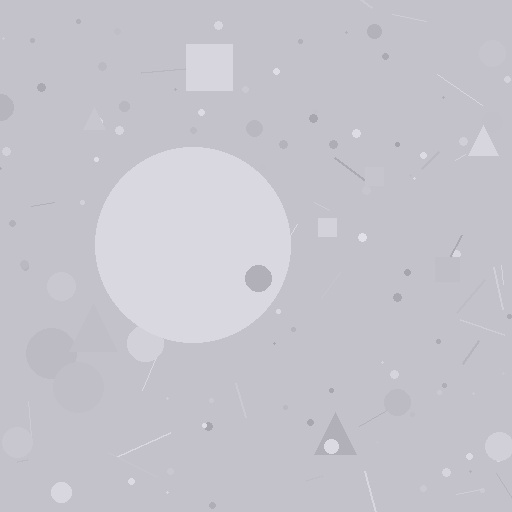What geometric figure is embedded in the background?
A circle is embedded in the background.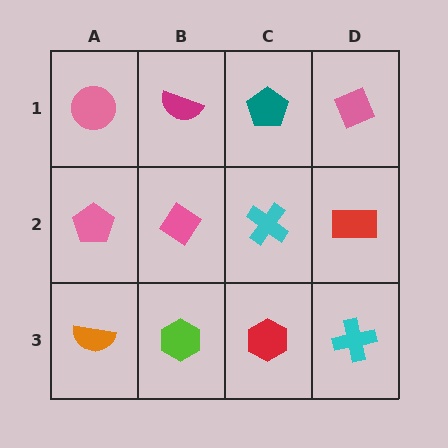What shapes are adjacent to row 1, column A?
A pink pentagon (row 2, column A), a magenta semicircle (row 1, column B).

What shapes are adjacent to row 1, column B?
A pink diamond (row 2, column B), a pink circle (row 1, column A), a teal pentagon (row 1, column C).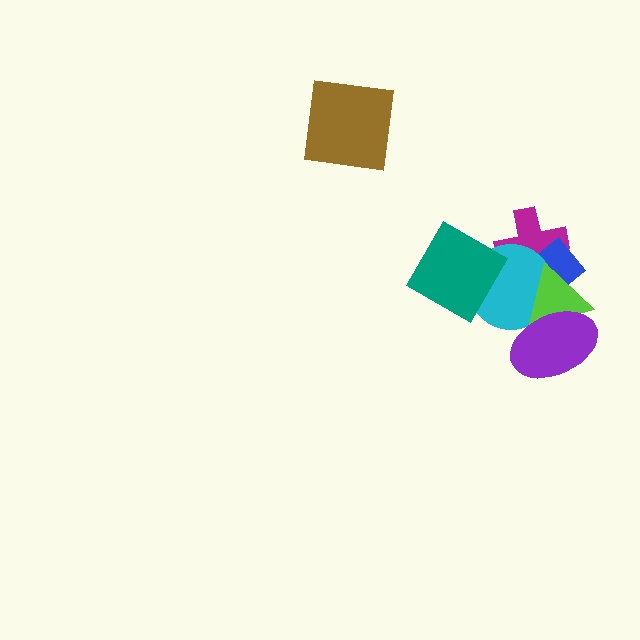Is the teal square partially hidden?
No, no other shape covers it.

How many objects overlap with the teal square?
1 object overlaps with the teal square.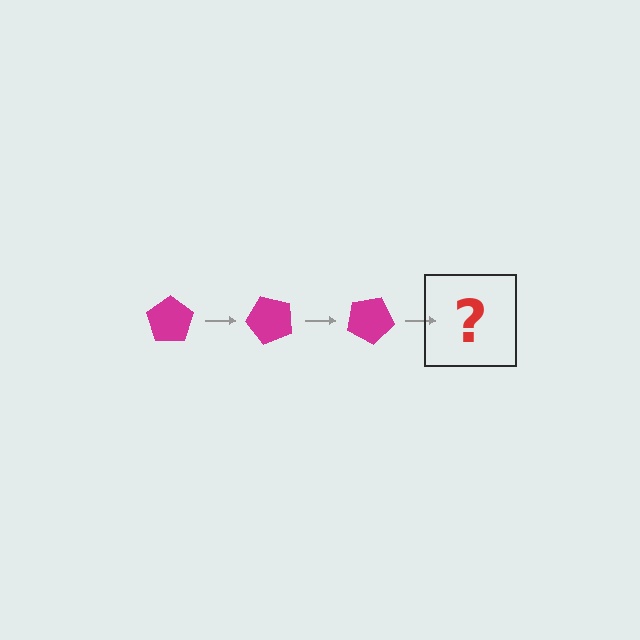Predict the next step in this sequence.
The next step is a magenta pentagon rotated 150 degrees.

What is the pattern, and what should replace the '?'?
The pattern is that the pentagon rotates 50 degrees each step. The '?' should be a magenta pentagon rotated 150 degrees.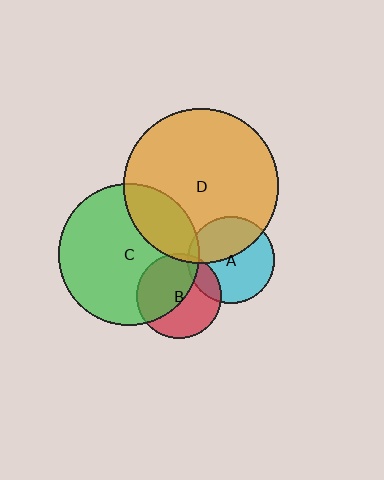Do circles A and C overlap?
Yes.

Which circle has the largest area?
Circle D (orange).